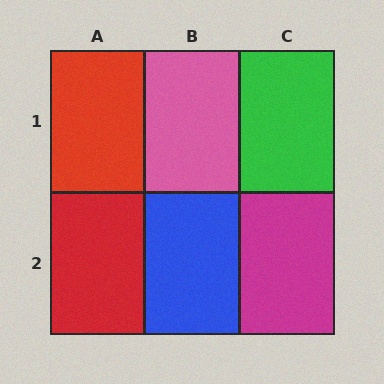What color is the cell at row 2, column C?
Magenta.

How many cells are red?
2 cells are red.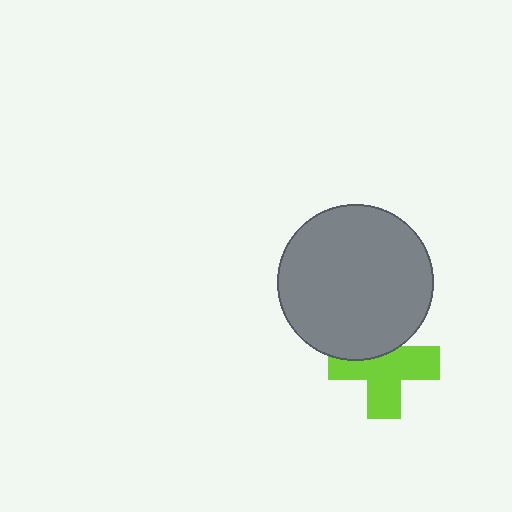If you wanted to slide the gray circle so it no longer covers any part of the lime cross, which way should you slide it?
Slide it up — that is the most direct way to separate the two shapes.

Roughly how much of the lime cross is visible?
Most of it is visible (roughly 66%).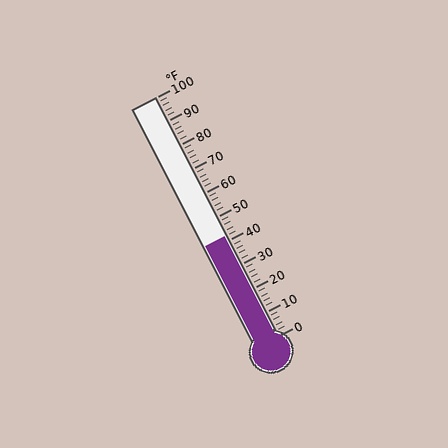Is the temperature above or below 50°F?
The temperature is below 50°F.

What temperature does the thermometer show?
The thermometer shows approximately 42°F.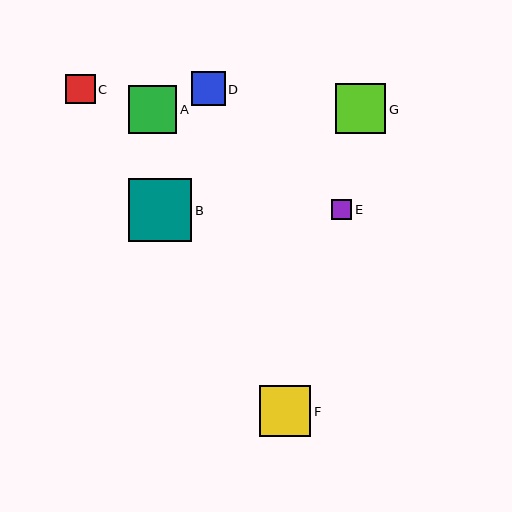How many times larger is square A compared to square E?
Square A is approximately 2.4 times the size of square E.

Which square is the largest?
Square B is the largest with a size of approximately 63 pixels.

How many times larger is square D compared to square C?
Square D is approximately 1.1 times the size of square C.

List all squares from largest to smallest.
From largest to smallest: B, F, G, A, D, C, E.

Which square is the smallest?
Square E is the smallest with a size of approximately 20 pixels.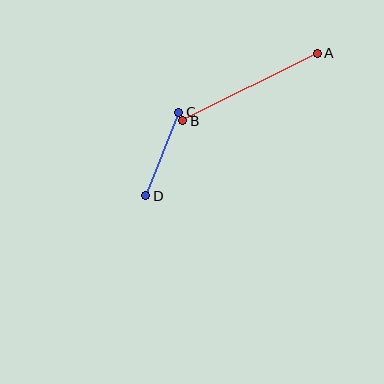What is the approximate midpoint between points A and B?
The midpoint is at approximately (250, 87) pixels.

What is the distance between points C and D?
The distance is approximately 90 pixels.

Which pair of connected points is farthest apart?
Points A and B are farthest apart.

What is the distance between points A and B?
The distance is approximately 151 pixels.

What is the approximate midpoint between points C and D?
The midpoint is at approximately (162, 154) pixels.